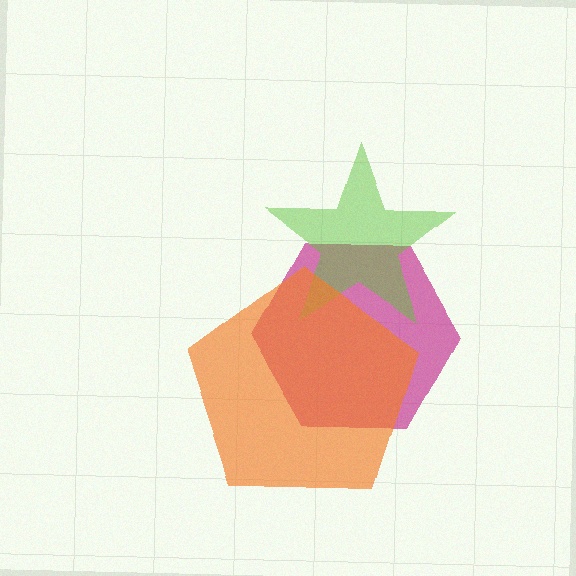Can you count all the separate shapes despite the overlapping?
Yes, there are 3 separate shapes.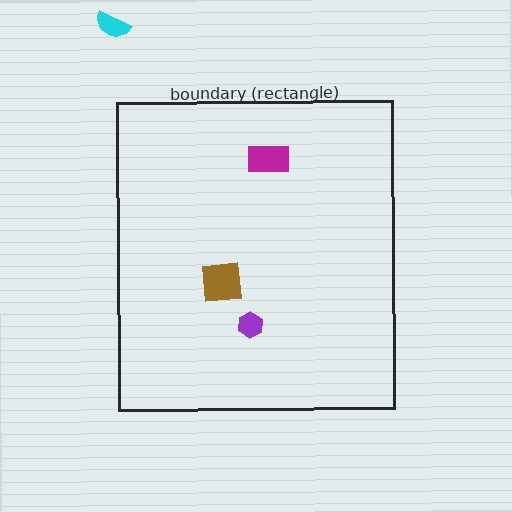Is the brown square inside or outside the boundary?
Inside.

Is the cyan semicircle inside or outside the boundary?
Outside.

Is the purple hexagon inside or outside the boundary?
Inside.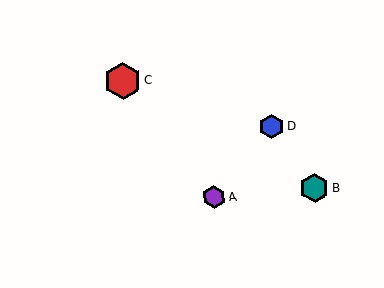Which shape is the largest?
The red hexagon (labeled C) is the largest.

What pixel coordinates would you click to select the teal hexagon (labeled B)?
Click at (315, 188) to select the teal hexagon B.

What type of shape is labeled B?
Shape B is a teal hexagon.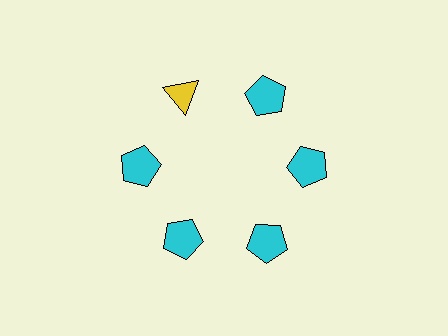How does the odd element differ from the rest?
It differs in both color (yellow instead of cyan) and shape (triangle instead of pentagon).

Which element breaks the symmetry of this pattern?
The yellow triangle at roughly the 11 o'clock position breaks the symmetry. All other shapes are cyan pentagons.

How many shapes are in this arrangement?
There are 6 shapes arranged in a ring pattern.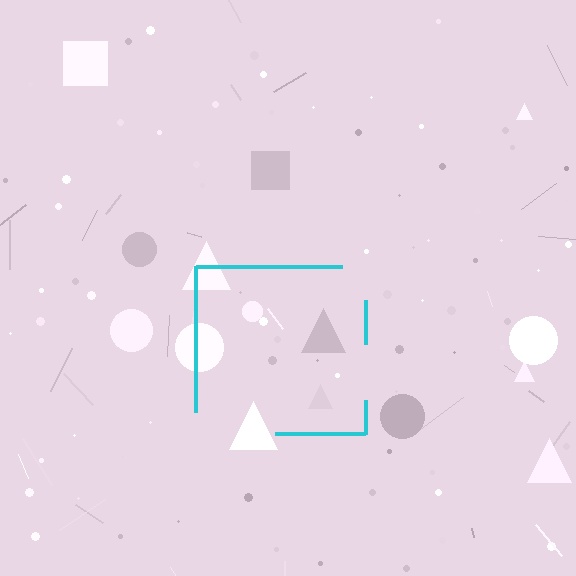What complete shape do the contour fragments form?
The contour fragments form a square.